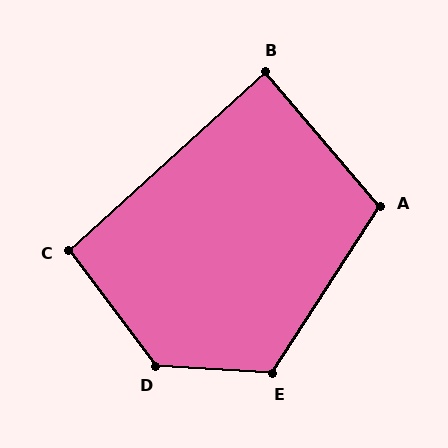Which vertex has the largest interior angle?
D, at approximately 131 degrees.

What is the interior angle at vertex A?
Approximately 107 degrees (obtuse).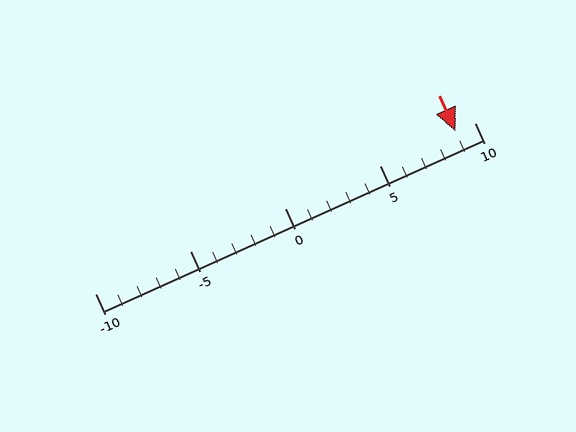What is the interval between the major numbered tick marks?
The major tick marks are spaced 5 units apart.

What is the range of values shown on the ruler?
The ruler shows values from -10 to 10.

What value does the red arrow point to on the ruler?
The red arrow points to approximately 9.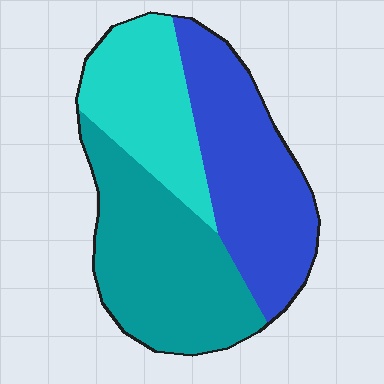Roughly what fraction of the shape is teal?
Teal covers 38% of the shape.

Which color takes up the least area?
Cyan, at roughly 25%.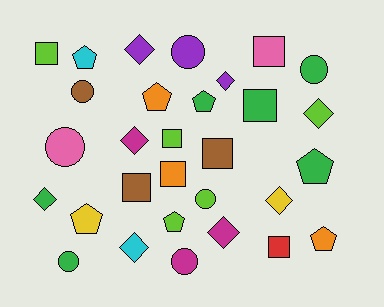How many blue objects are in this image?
There are no blue objects.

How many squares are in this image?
There are 8 squares.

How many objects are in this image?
There are 30 objects.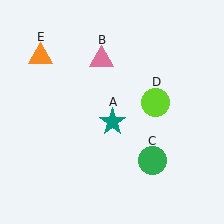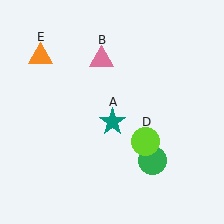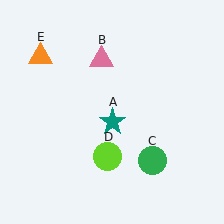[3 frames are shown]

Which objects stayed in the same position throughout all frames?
Teal star (object A) and pink triangle (object B) and green circle (object C) and orange triangle (object E) remained stationary.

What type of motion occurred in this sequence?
The lime circle (object D) rotated clockwise around the center of the scene.